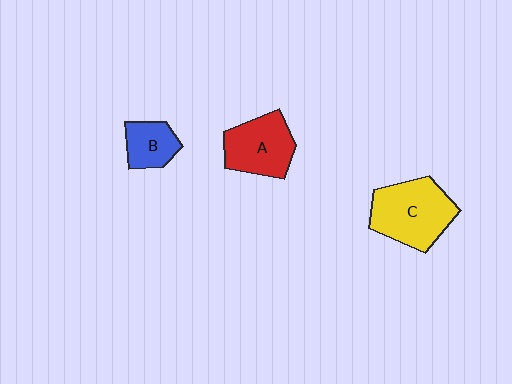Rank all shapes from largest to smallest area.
From largest to smallest: C (yellow), A (red), B (blue).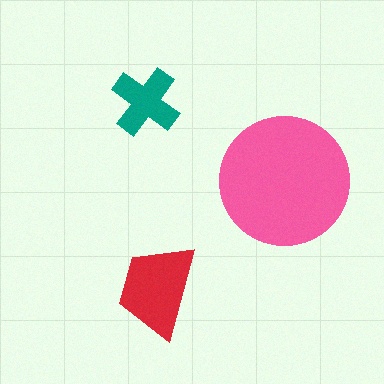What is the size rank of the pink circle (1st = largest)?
1st.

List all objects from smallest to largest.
The teal cross, the red trapezoid, the pink circle.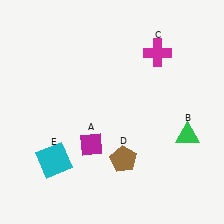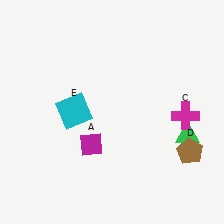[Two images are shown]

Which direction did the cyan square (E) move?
The cyan square (E) moved up.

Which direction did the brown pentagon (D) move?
The brown pentagon (D) moved right.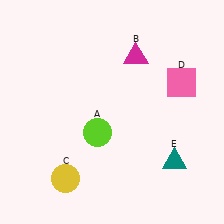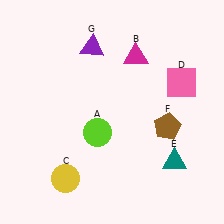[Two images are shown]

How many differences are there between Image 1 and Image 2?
There are 2 differences between the two images.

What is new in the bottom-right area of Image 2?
A brown pentagon (F) was added in the bottom-right area of Image 2.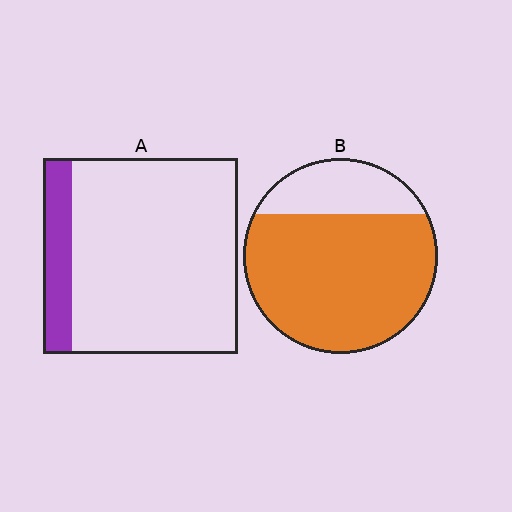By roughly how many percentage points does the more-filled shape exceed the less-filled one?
By roughly 60 percentage points (B over A).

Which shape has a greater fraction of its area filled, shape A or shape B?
Shape B.